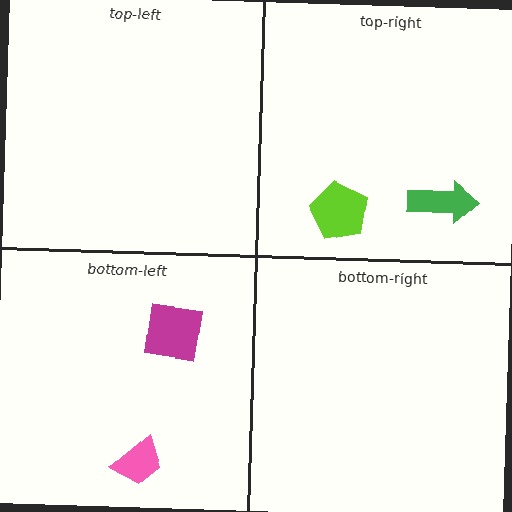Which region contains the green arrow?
The top-right region.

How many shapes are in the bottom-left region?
2.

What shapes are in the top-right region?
The lime pentagon, the green arrow.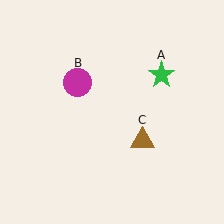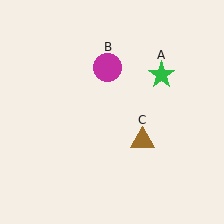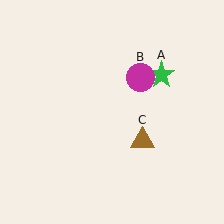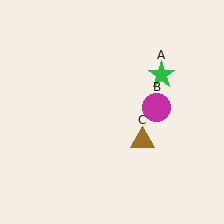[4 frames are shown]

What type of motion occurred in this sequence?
The magenta circle (object B) rotated clockwise around the center of the scene.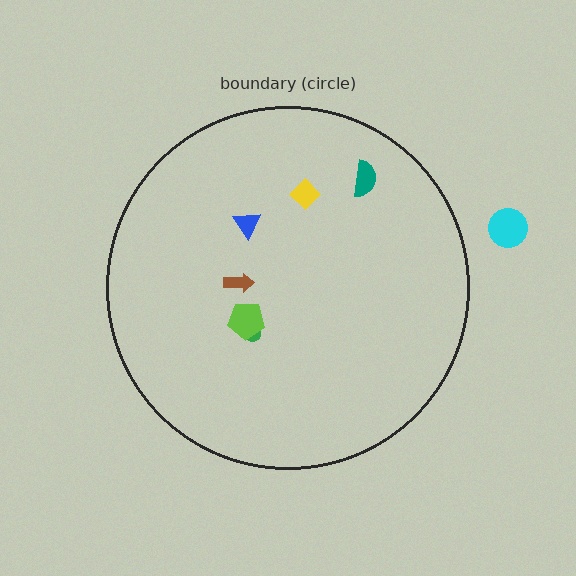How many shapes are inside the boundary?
6 inside, 1 outside.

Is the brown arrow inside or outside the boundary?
Inside.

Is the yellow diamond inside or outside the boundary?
Inside.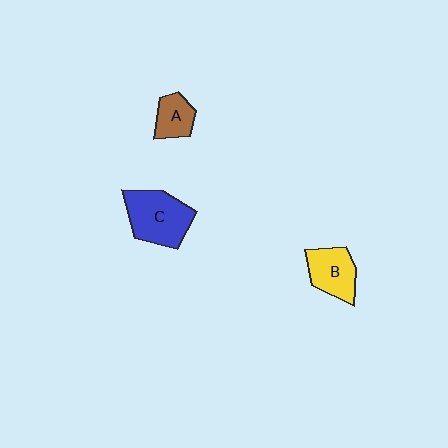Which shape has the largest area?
Shape C (blue).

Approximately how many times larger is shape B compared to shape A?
Approximately 1.4 times.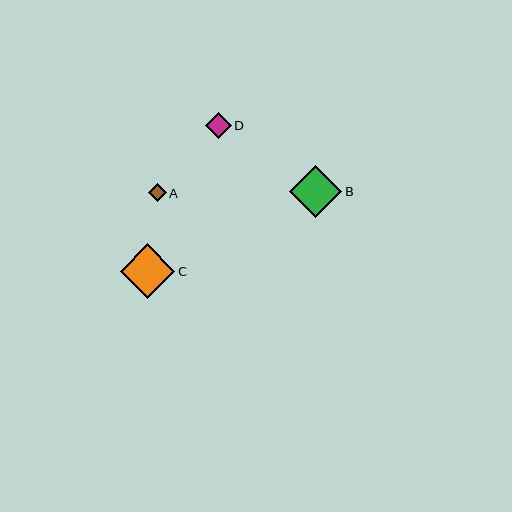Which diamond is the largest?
Diamond C is the largest with a size of approximately 54 pixels.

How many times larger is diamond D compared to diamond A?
Diamond D is approximately 1.4 times the size of diamond A.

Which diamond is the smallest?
Diamond A is the smallest with a size of approximately 18 pixels.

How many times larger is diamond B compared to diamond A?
Diamond B is approximately 2.9 times the size of diamond A.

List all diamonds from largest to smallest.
From largest to smallest: C, B, D, A.